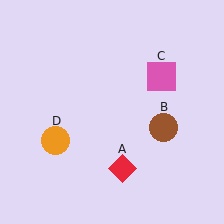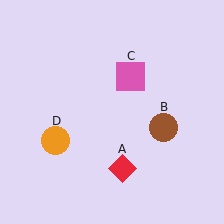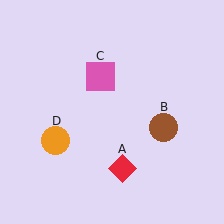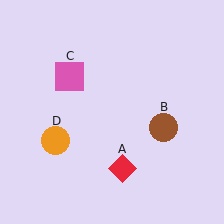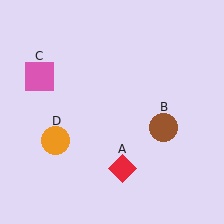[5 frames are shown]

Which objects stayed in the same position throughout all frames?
Red diamond (object A) and brown circle (object B) and orange circle (object D) remained stationary.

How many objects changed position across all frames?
1 object changed position: pink square (object C).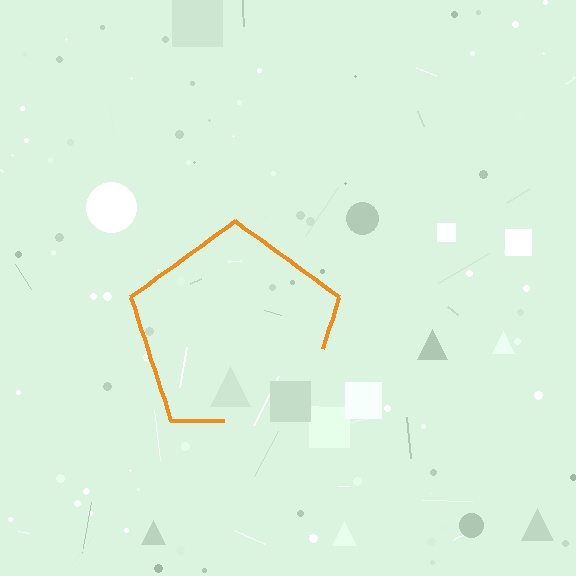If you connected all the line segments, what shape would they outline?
They would outline a pentagon.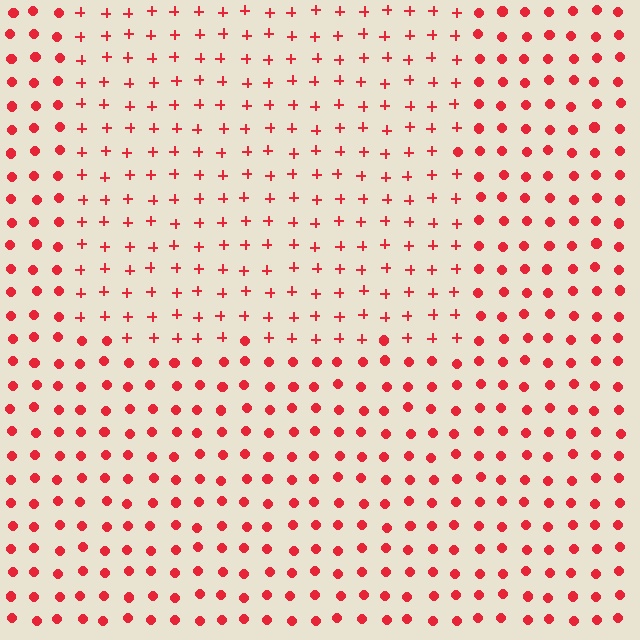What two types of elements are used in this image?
The image uses plus signs inside the rectangle region and circles outside it.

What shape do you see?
I see a rectangle.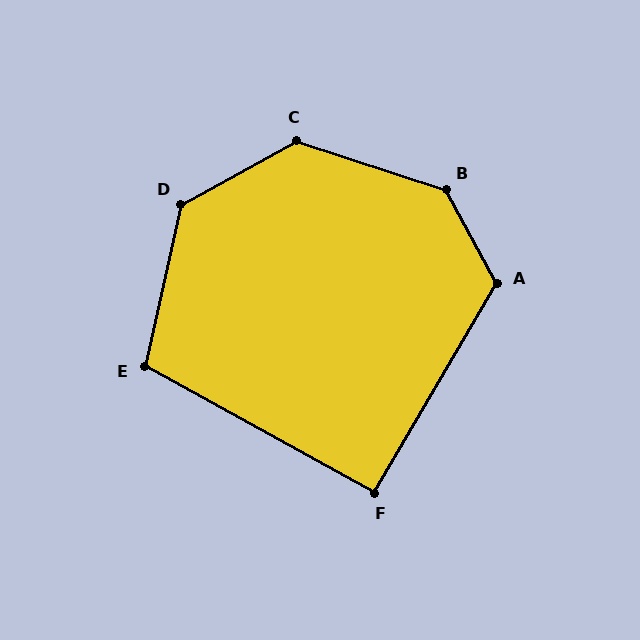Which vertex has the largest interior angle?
B, at approximately 137 degrees.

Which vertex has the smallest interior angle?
F, at approximately 92 degrees.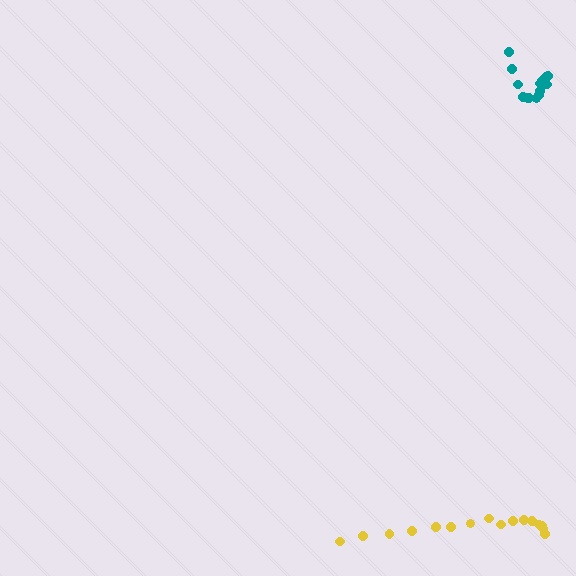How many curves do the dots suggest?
There are 2 distinct paths.